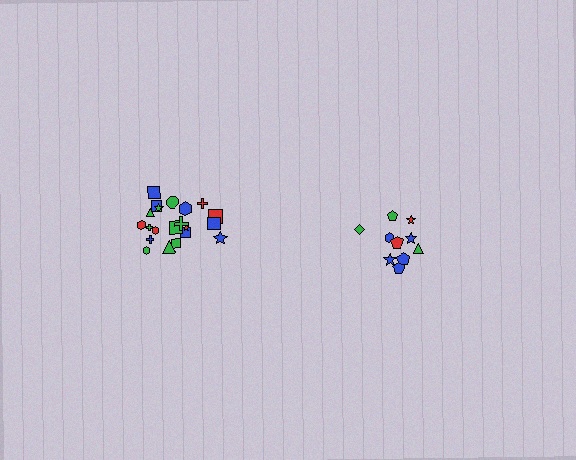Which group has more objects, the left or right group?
The left group.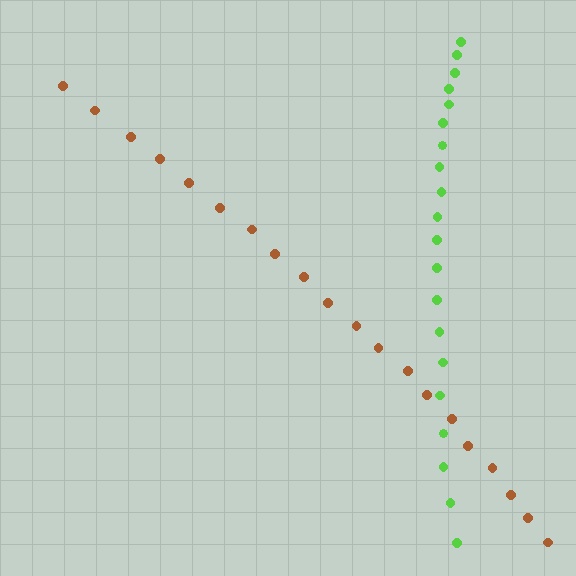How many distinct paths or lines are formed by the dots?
There are 2 distinct paths.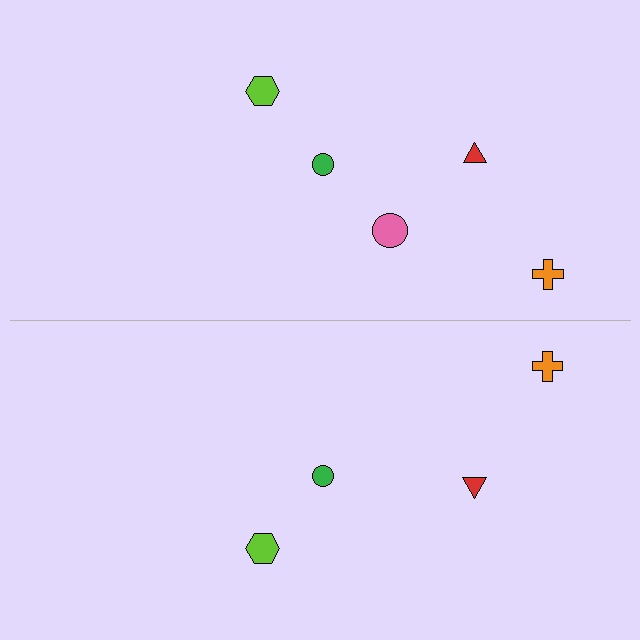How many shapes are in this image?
There are 9 shapes in this image.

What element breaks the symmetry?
A pink circle is missing from the bottom side.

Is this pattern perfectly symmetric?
No, the pattern is not perfectly symmetric. A pink circle is missing from the bottom side.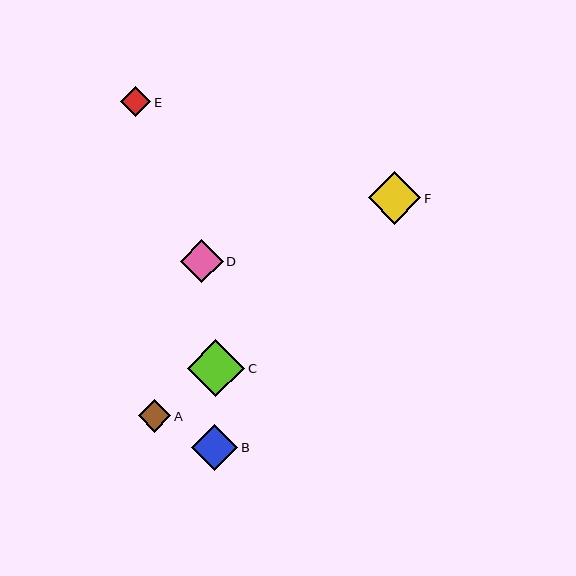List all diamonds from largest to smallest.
From largest to smallest: C, F, B, D, A, E.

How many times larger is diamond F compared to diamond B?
Diamond F is approximately 1.1 times the size of diamond B.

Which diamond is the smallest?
Diamond E is the smallest with a size of approximately 30 pixels.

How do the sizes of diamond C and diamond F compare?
Diamond C and diamond F are approximately the same size.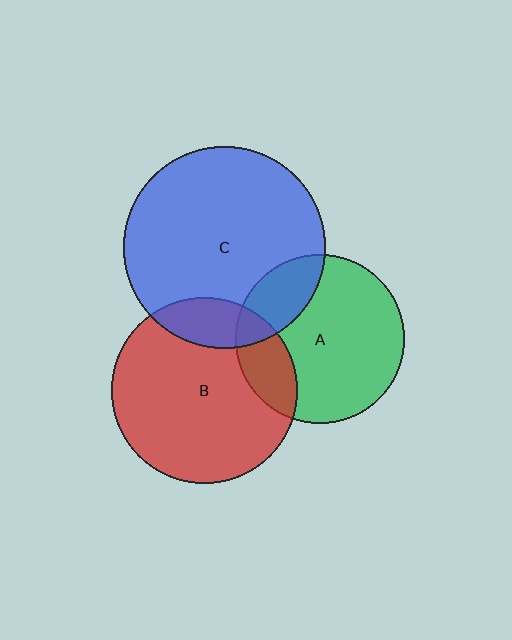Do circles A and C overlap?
Yes.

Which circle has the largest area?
Circle C (blue).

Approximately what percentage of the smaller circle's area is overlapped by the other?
Approximately 20%.